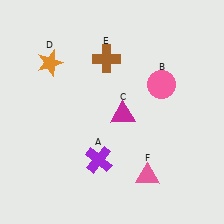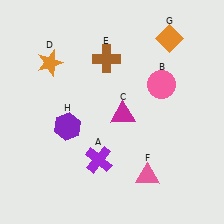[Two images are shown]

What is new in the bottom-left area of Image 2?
A purple hexagon (H) was added in the bottom-left area of Image 2.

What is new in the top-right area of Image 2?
An orange diamond (G) was added in the top-right area of Image 2.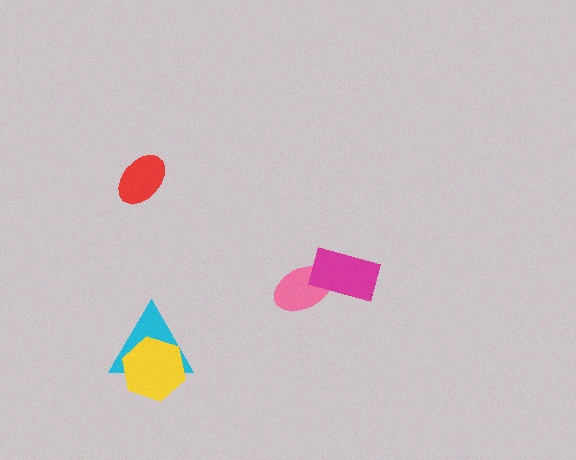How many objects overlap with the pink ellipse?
1 object overlaps with the pink ellipse.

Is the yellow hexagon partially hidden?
No, no other shape covers it.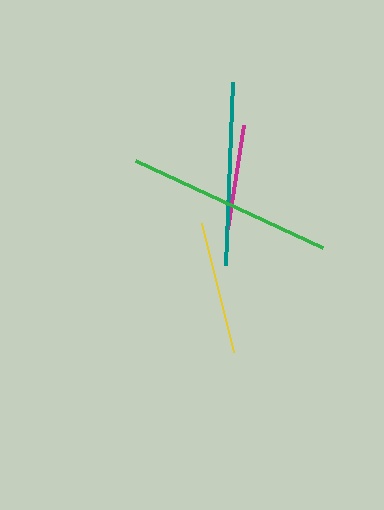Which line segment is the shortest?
The magenta line is the shortest at approximately 104 pixels.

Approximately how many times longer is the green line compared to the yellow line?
The green line is approximately 1.6 times the length of the yellow line.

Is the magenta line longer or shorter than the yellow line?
The yellow line is longer than the magenta line.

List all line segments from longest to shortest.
From longest to shortest: green, teal, yellow, magenta.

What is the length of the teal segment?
The teal segment is approximately 183 pixels long.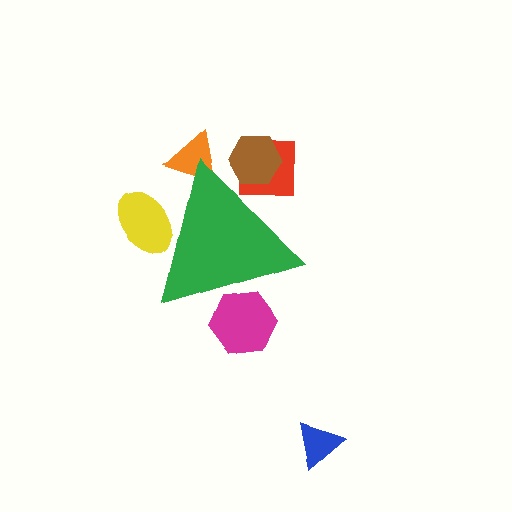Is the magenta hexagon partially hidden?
Yes, the magenta hexagon is partially hidden behind the green triangle.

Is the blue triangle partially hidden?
No, the blue triangle is fully visible.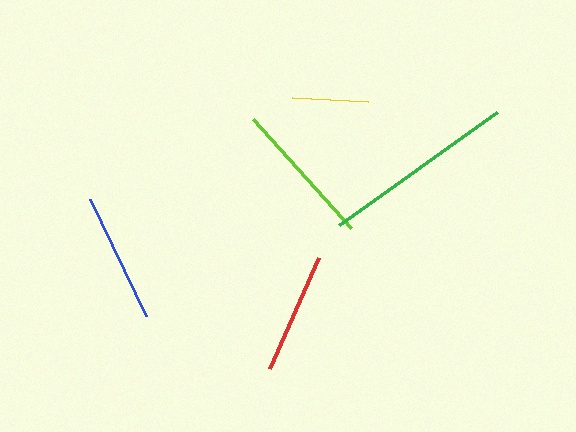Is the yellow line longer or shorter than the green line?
The green line is longer than the yellow line.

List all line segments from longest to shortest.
From longest to shortest: green, lime, blue, red, yellow.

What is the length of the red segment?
The red segment is approximately 122 pixels long.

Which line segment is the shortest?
The yellow line is the shortest at approximately 76 pixels.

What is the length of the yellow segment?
The yellow segment is approximately 76 pixels long.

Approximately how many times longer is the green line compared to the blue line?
The green line is approximately 1.5 times the length of the blue line.